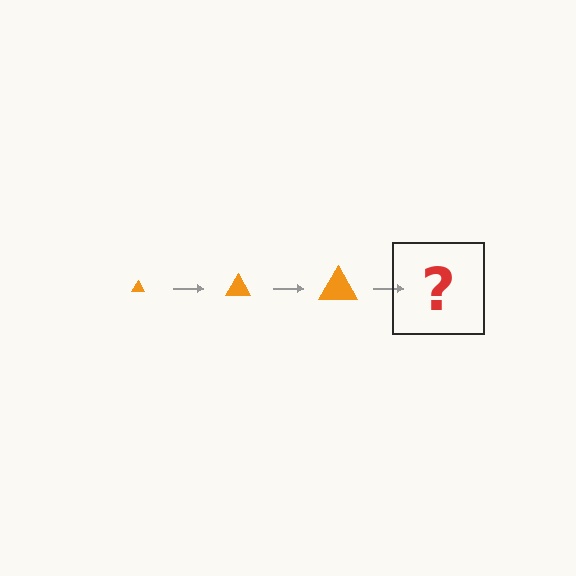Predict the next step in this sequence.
The next step is an orange triangle, larger than the previous one.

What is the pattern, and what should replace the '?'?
The pattern is that the triangle gets progressively larger each step. The '?' should be an orange triangle, larger than the previous one.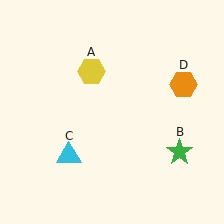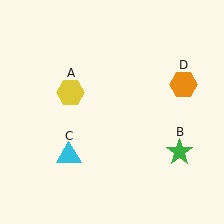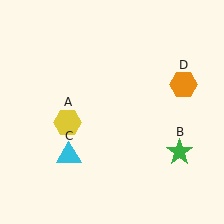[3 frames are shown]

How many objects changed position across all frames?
1 object changed position: yellow hexagon (object A).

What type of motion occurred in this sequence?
The yellow hexagon (object A) rotated counterclockwise around the center of the scene.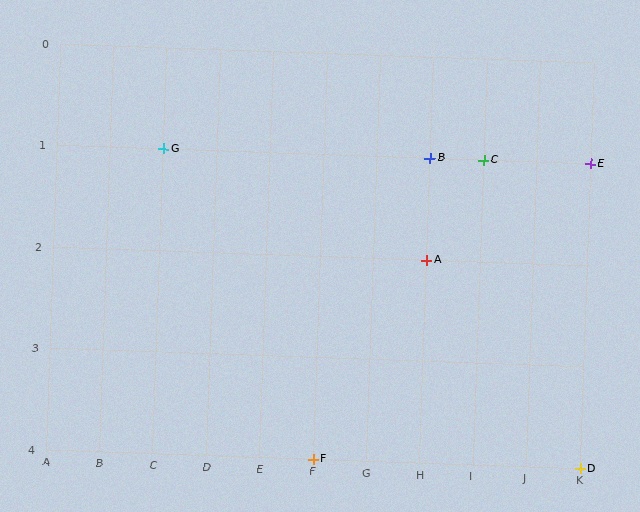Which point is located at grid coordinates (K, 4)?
Point D is at (K, 4).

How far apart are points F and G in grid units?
Points F and G are 3 columns and 3 rows apart (about 4.2 grid units diagonally).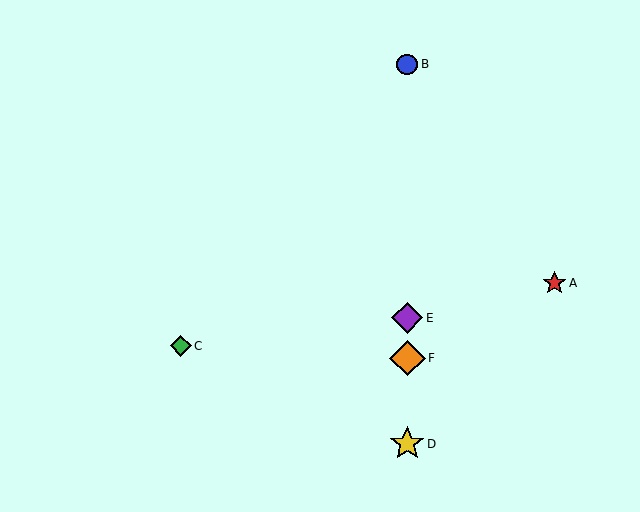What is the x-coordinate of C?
Object C is at x≈181.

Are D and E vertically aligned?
Yes, both are at x≈407.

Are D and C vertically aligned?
No, D is at x≈407 and C is at x≈181.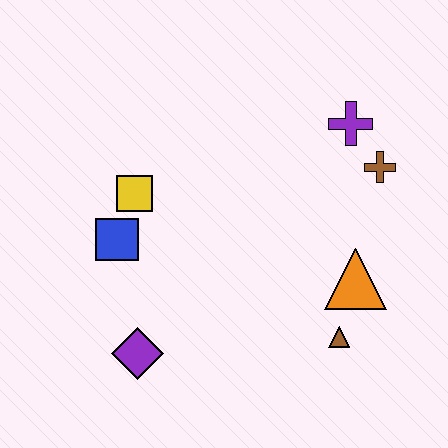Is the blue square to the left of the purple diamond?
Yes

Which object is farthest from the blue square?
The brown cross is farthest from the blue square.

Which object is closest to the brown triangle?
The orange triangle is closest to the brown triangle.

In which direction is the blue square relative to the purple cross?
The blue square is to the left of the purple cross.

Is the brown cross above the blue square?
Yes